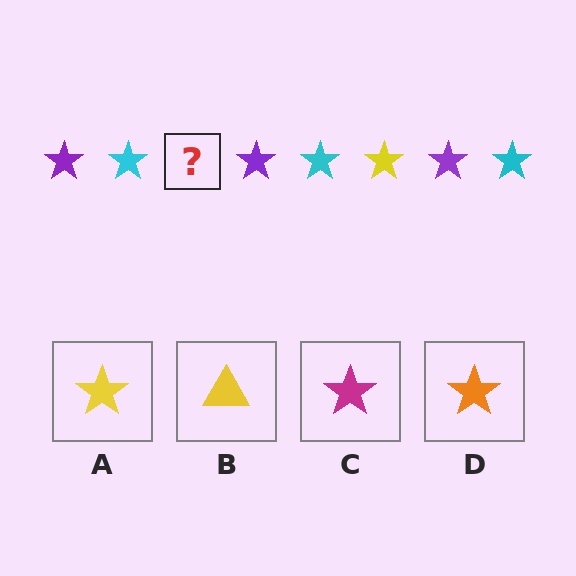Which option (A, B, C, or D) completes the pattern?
A.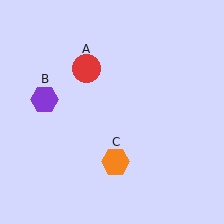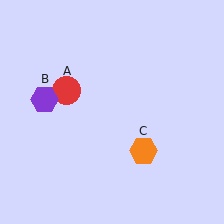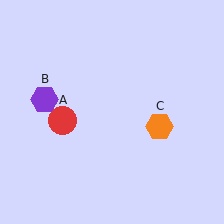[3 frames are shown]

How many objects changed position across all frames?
2 objects changed position: red circle (object A), orange hexagon (object C).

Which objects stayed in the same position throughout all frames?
Purple hexagon (object B) remained stationary.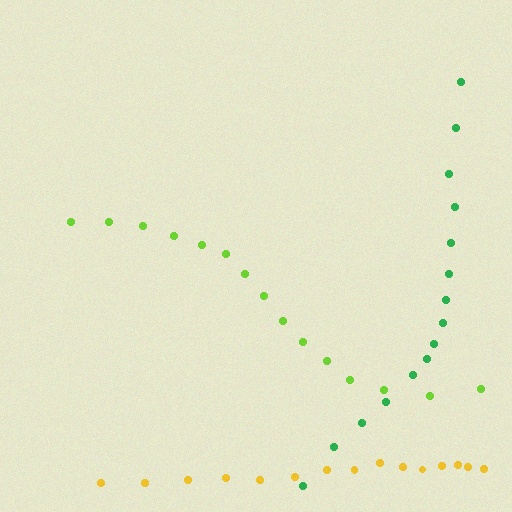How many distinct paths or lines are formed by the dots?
There are 3 distinct paths.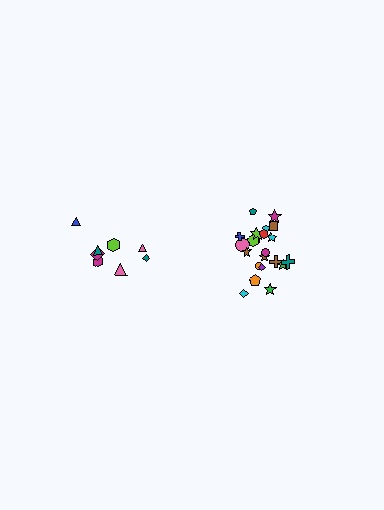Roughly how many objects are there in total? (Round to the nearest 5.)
Roughly 30 objects in total.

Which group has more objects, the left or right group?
The right group.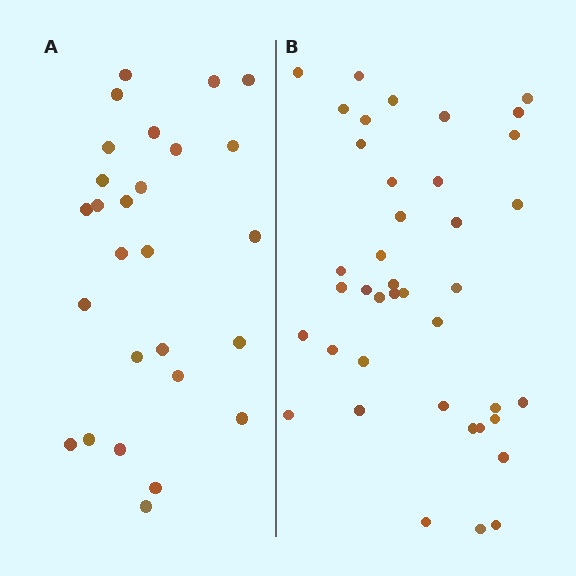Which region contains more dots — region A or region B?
Region B (the right region) has more dots.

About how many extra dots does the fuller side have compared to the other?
Region B has approximately 15 more dots than region A.